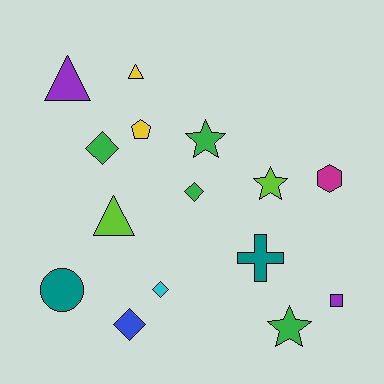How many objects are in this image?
There are 15 objects.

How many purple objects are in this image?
There are 2 purple objects.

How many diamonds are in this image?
There are 4 diamonds.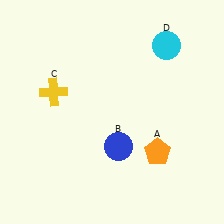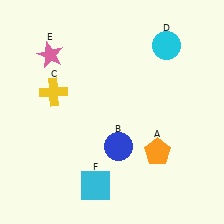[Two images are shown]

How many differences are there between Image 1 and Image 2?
There are 2 differences between the two images.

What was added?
A pink star (E), a cyan square (F) were added in Image 2.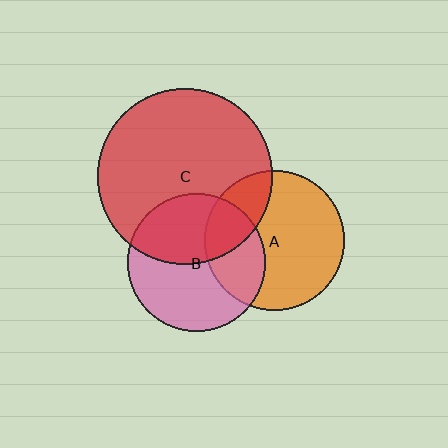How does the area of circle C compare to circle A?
Approximately 1.6 times.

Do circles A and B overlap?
Yes.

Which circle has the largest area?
Circle C (red).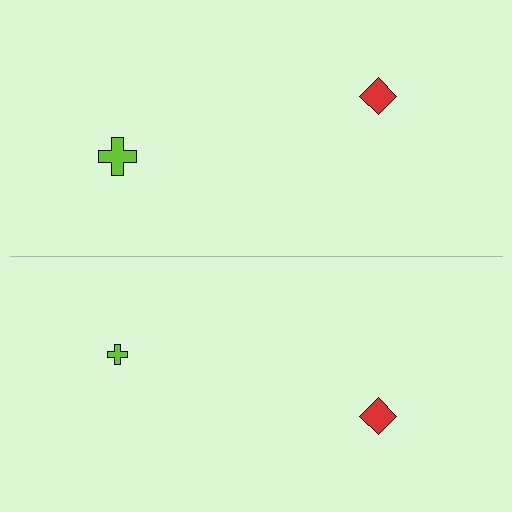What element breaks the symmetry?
The lime cross on the bottom side has a different size than its mirror counterpart.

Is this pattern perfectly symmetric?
No, the pattern is not perfectly symmetric. The lime cross on the bottom side has a different size than its mirror counterpart.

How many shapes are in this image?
There are 4 shapes in this image.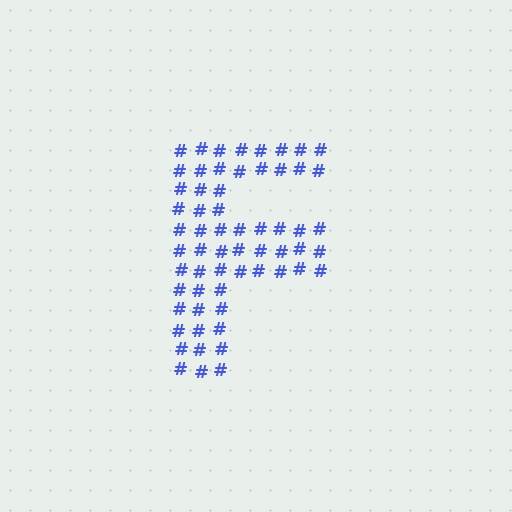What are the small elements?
The small elements are hash symbols.